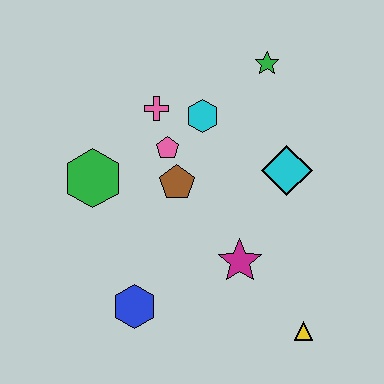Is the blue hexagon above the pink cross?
No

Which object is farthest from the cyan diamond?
The blue hexagon is farthest from the cyan diamond.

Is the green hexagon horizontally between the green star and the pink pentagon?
No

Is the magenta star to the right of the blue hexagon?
Yes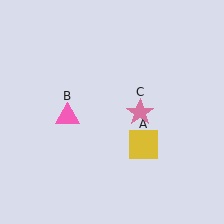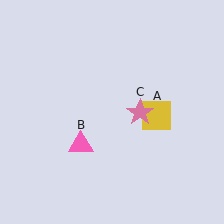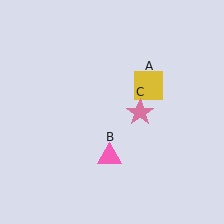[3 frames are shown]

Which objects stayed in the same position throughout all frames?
Pink star (object C) remained stationary.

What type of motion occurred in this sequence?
The yellow square (object A), pink triangle (object B) rotated counterclockwise around the center of the scene.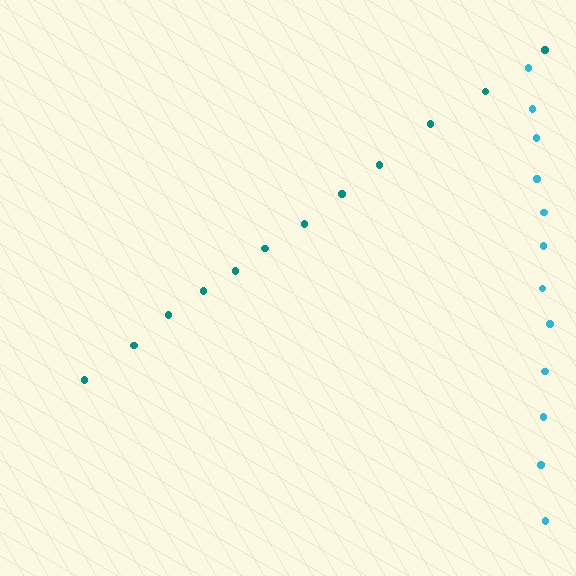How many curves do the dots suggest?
There are 2 distinct paths.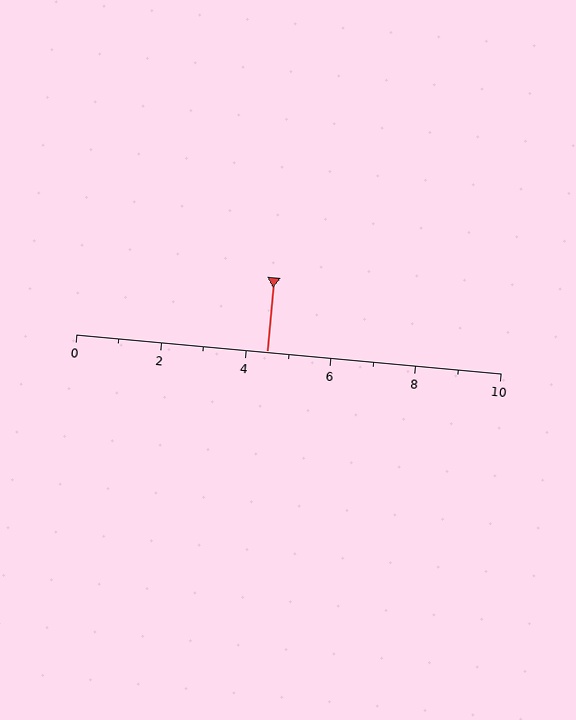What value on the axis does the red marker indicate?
The marker indicates approximately 4.5.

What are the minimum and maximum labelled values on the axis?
The axis runs from 0 to 10.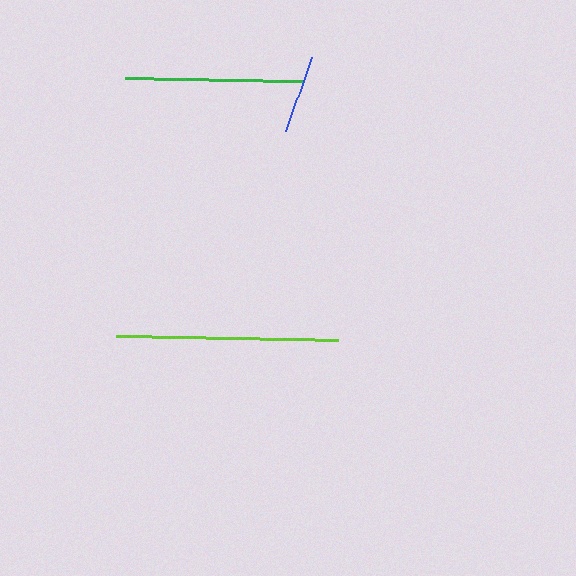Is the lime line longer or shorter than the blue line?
The lime line is longer than the blue line.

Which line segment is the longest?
The lime line is the longest at approximately 222 pixels.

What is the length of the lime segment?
The lime segment is approximately 222 pixels long.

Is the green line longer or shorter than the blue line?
The green line is longer than the blue line.